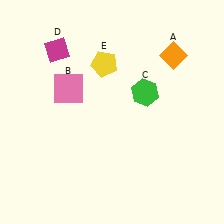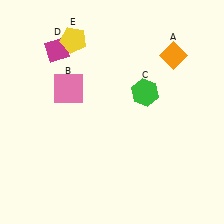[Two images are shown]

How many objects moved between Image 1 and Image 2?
1 object moved between the two images.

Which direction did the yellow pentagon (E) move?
The yellow pentagon (E) moved left.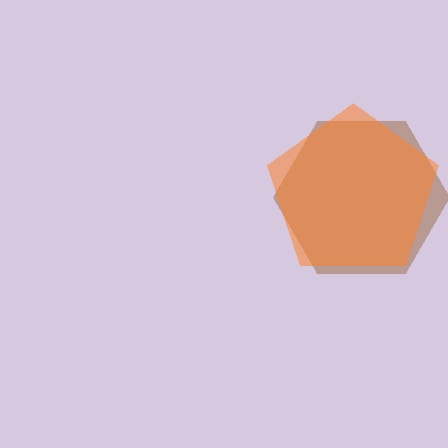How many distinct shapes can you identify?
There are 2 distinct shapes: a brown hexagon, an orange pentagon.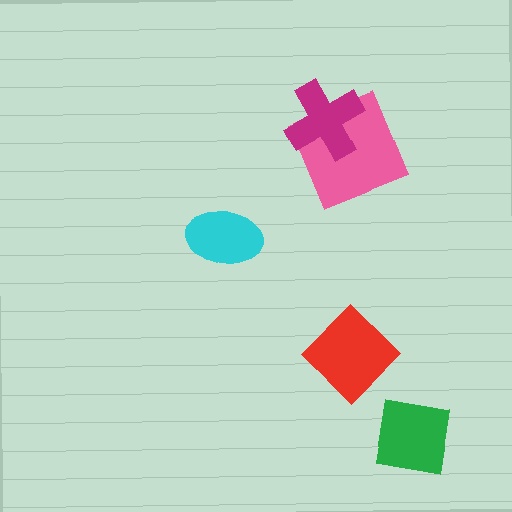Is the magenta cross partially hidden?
No, no other shape covers it.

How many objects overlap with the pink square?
1 object overlaps with the pink square.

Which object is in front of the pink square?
The magenta cross is in front of the pink square.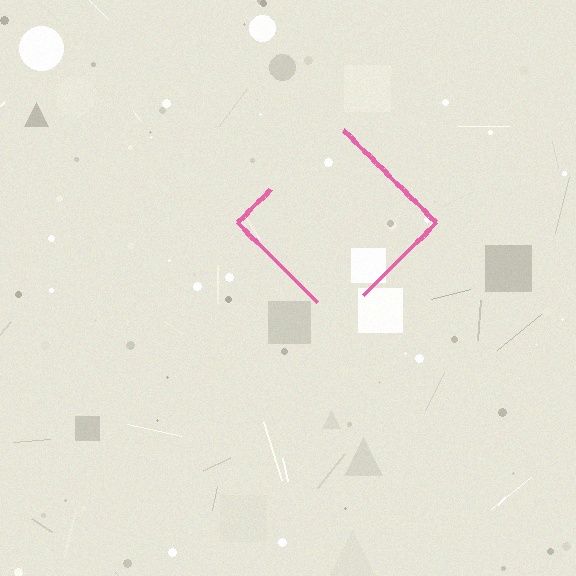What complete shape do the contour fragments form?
The contour fragments form a diamond.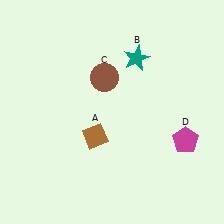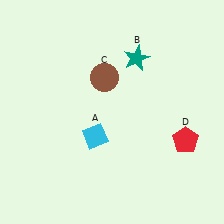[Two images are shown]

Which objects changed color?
A changed from brown to cyan. D changed from magenta to red.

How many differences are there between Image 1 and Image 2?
There are 2 differences between the two images.